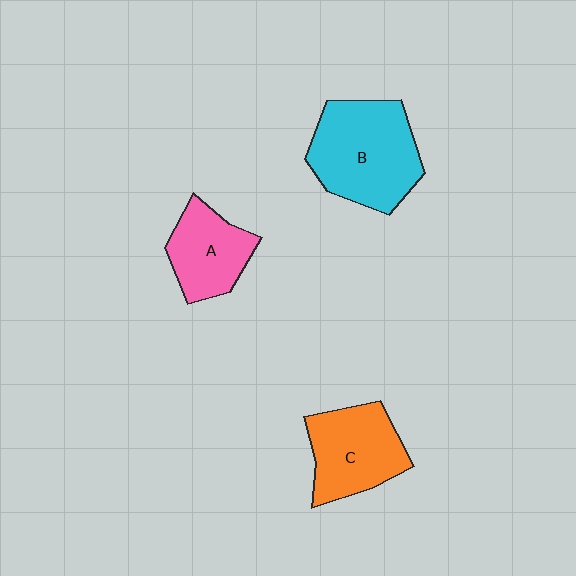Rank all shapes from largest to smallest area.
From largest to smallest: B (cyan), C (orange), A (pink).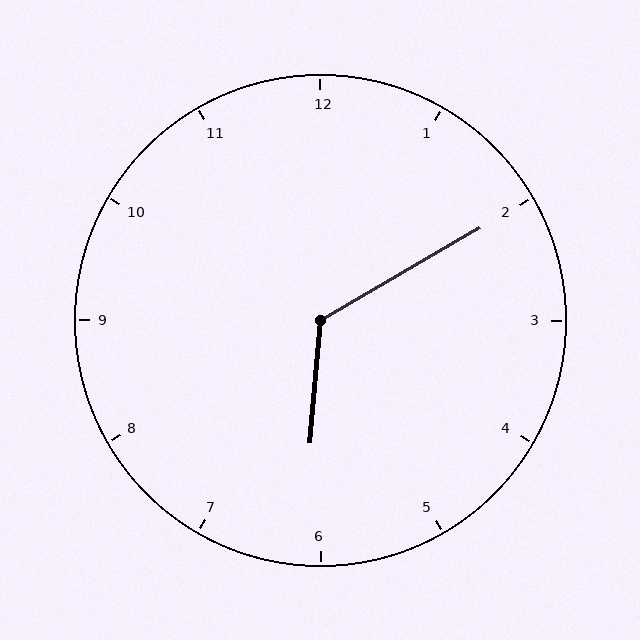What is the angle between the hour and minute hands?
Approximately 125 degrees.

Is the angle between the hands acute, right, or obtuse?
It is obtuse.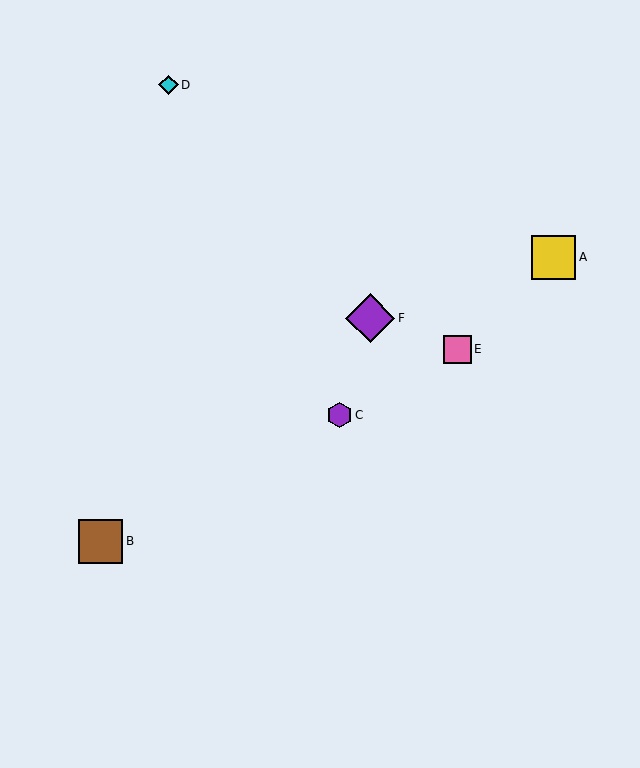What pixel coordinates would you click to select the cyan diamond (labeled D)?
Click at (168, 85) to select the cyan diamond D.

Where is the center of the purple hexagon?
The center of the purple hexagon is at (340, 415).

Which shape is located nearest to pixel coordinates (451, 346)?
The pink square (labeled E) at (457, 349) is nearest to that location.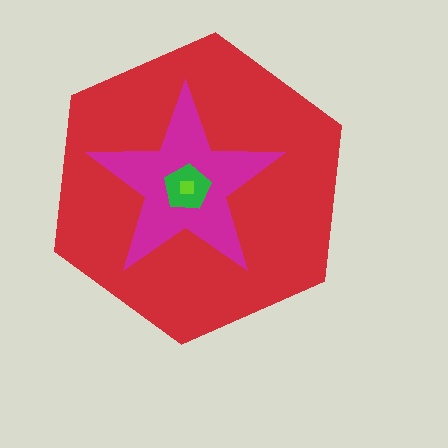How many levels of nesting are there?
4.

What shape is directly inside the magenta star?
The green pentagon.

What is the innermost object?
The lime square.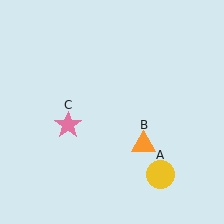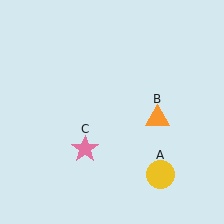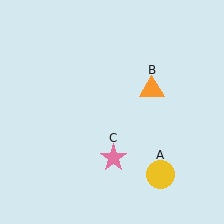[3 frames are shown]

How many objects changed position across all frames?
2 objects changed position: orange triangle (object B), pink star (object C).